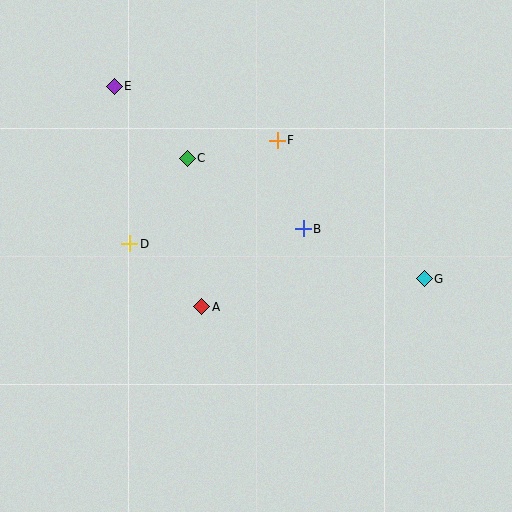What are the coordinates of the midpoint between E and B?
The midpoint between E and B is at (209, 157).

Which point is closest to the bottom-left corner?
Point A is closest to the bottom-left corner.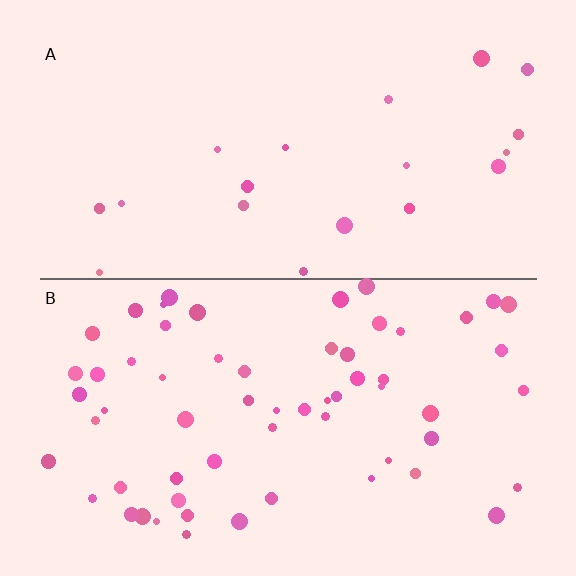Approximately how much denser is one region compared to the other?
Approximately 3.1× — region B over region A.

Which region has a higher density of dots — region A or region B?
B (the bottom).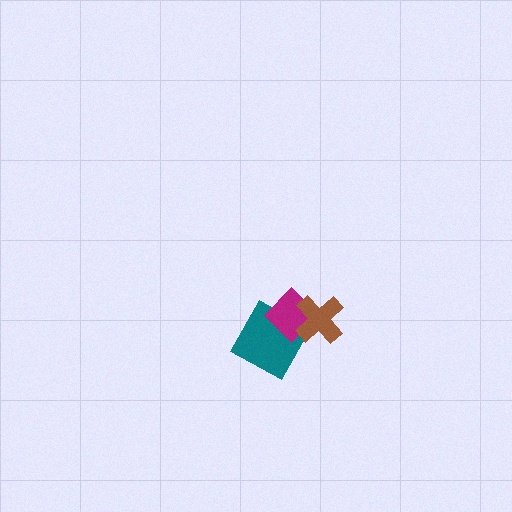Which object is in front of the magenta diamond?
The brown cross is in front of the magenta diamond.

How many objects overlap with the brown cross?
1 object overlaps with the brown cross.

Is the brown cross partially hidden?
No, no other shape covers it.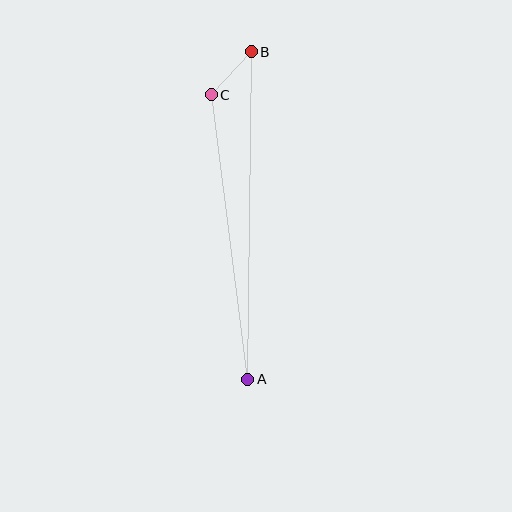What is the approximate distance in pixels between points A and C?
The distance between A and C is approximately 287 pixels.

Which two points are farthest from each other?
Points A and B are farthest from each other.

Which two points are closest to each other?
Points B and C are closest to each other.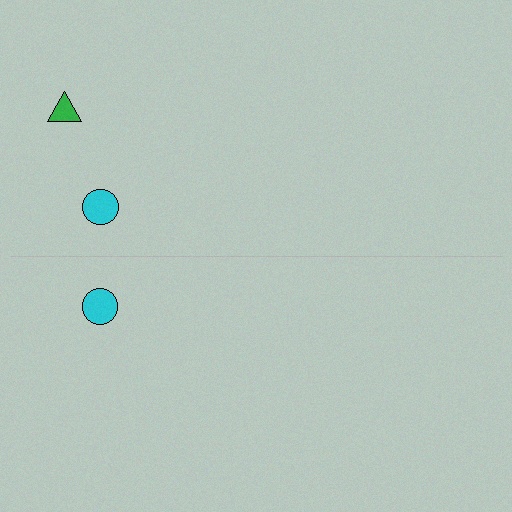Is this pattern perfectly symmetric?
No, the pattern is not perfectly symmetric. A green triangle is missing from the bottom side.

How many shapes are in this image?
There are 3 shapes in this image.